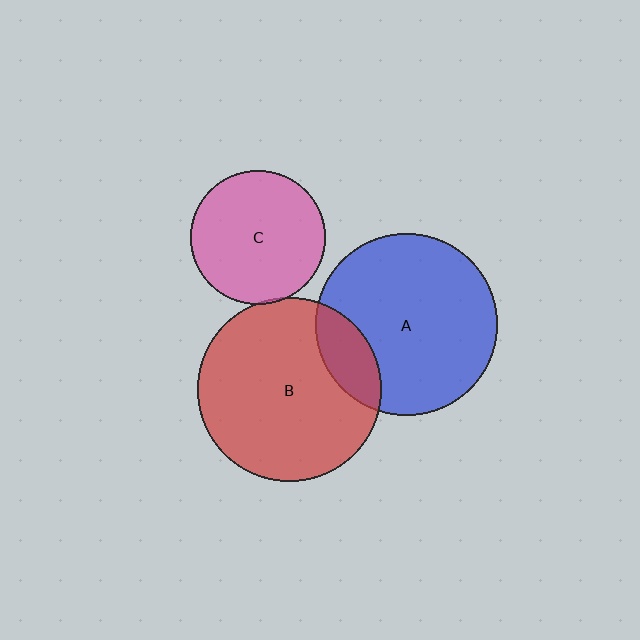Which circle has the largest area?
Circle B (red).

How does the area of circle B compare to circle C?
Approximately 1.9 times.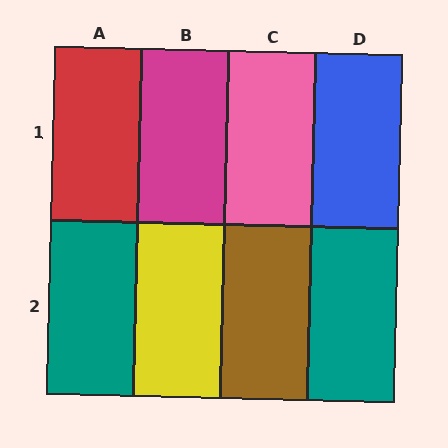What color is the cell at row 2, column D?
Teal.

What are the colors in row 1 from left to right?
Red, magenta, pink, blue.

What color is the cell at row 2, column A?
Teal.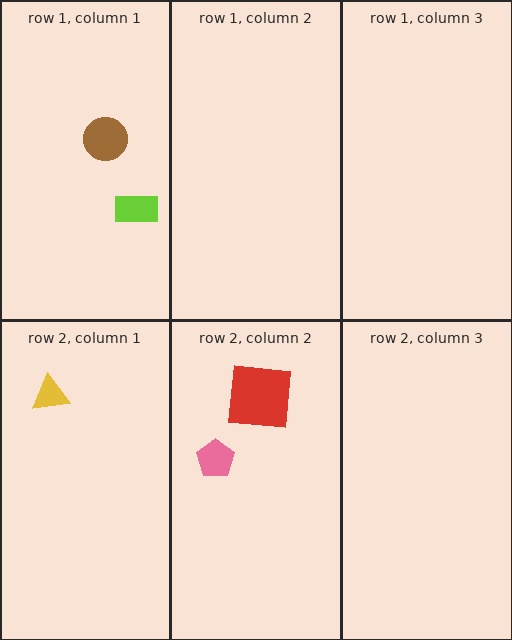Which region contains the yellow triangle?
The row 2, column 1 region.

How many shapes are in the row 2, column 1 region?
1.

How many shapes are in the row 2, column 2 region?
2.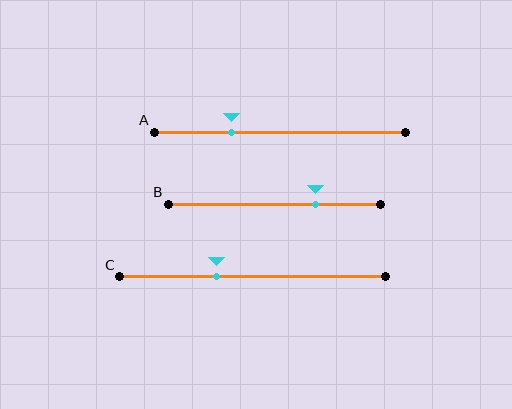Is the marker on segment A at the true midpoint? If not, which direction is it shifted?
No, the marker on segment A is shifted to the left by about 19% of the segment length.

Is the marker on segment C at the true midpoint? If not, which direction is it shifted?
No, the marker on segment C is shifted to the left by about 14% of the segment length.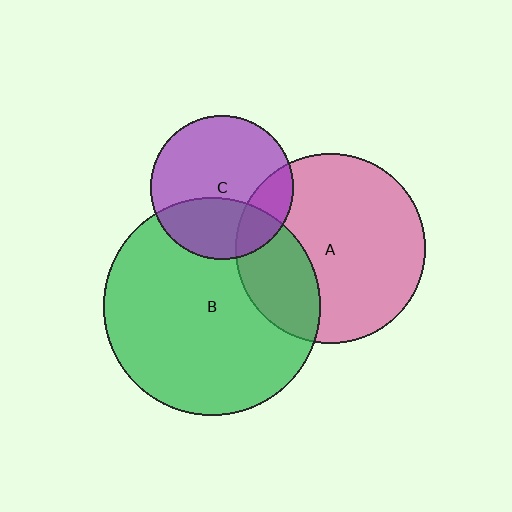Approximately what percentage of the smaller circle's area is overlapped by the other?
Approximately 25%.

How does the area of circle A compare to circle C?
Approximately 1.7 times.